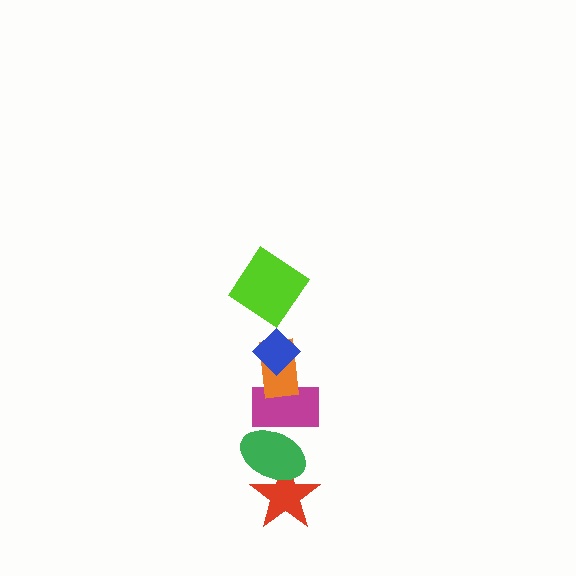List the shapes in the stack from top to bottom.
From top to bottom: the lime diamond, the blue diamond, the orange rectangle, the magenta rectangle, the green ellipse, the red star.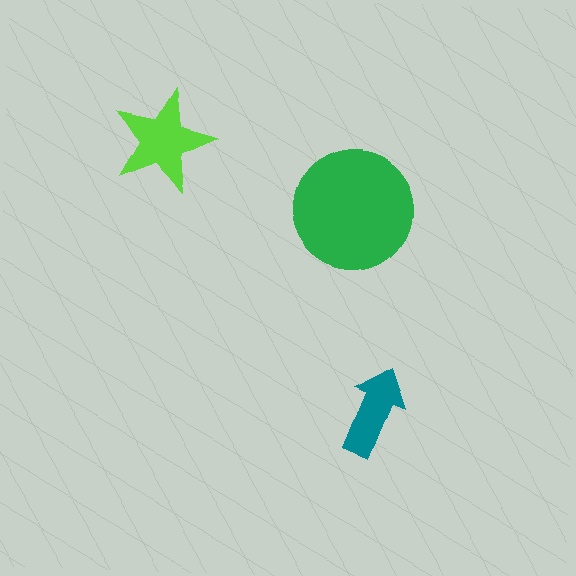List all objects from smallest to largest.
The teal arrow, the lime star, the green circle.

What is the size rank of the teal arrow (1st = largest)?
3rd.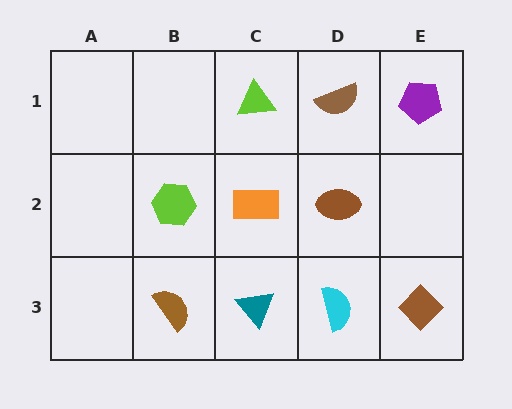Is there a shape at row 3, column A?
No, that cell is empty.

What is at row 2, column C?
An orange rectangle.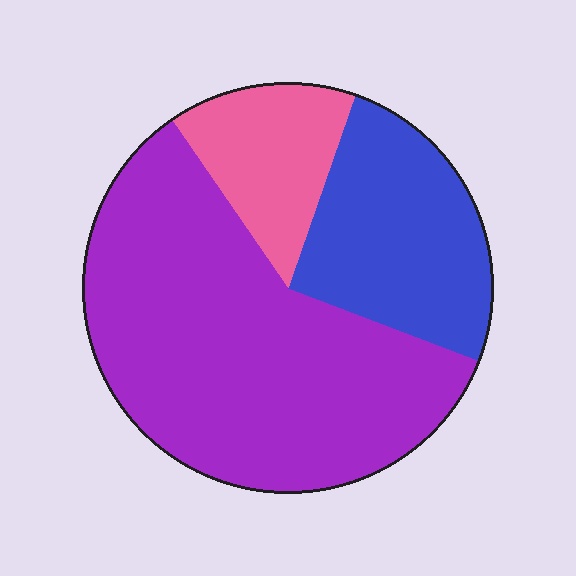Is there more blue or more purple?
Purple.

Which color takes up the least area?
Pink, at roughly 15%.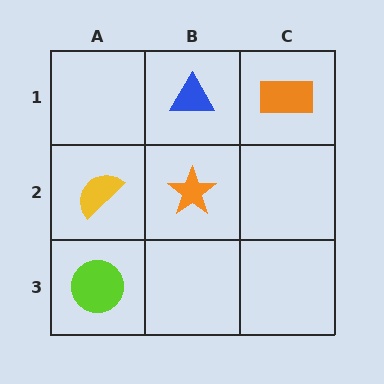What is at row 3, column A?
A lime circle.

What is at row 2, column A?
A yellow semicircle.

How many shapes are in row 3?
1 shape.